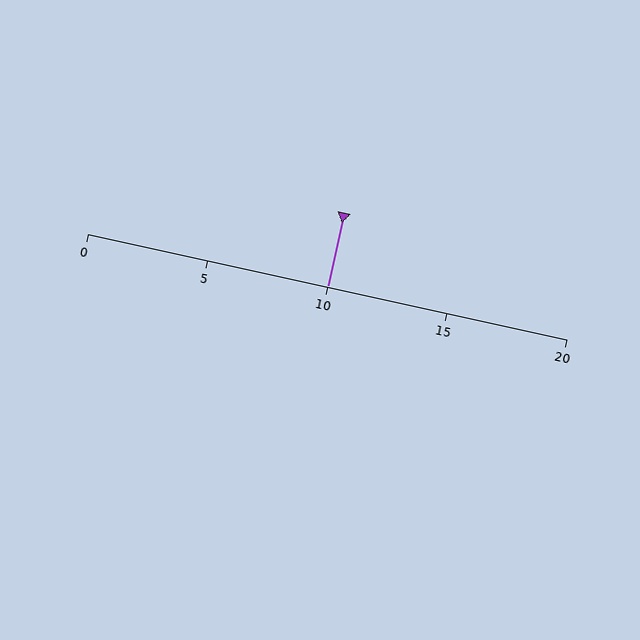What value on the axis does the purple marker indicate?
The marker indicates approximately 10.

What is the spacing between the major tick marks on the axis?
The major ticks are spaced 5 apart.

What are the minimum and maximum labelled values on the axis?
The axis runs from 0 to 20.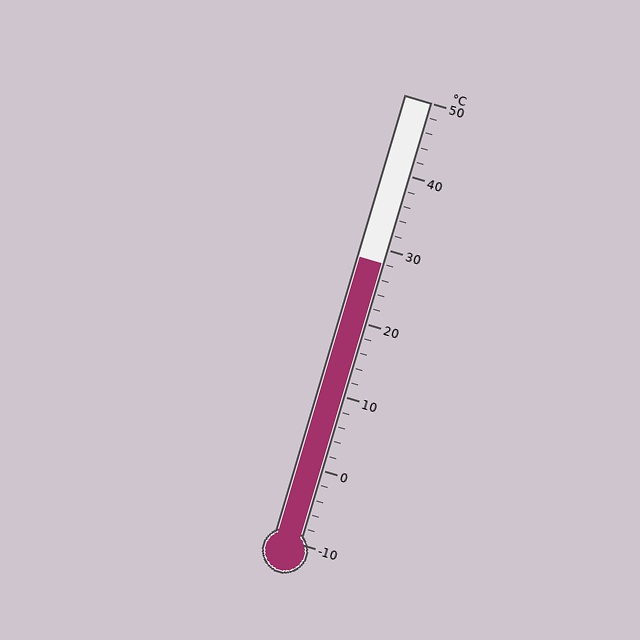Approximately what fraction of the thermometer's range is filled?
The thermometer is filled to approximately 65% of its range.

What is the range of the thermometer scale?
The thermometer scale ranges from -10°C to 50°C.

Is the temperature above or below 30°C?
The temperature is below 30°C.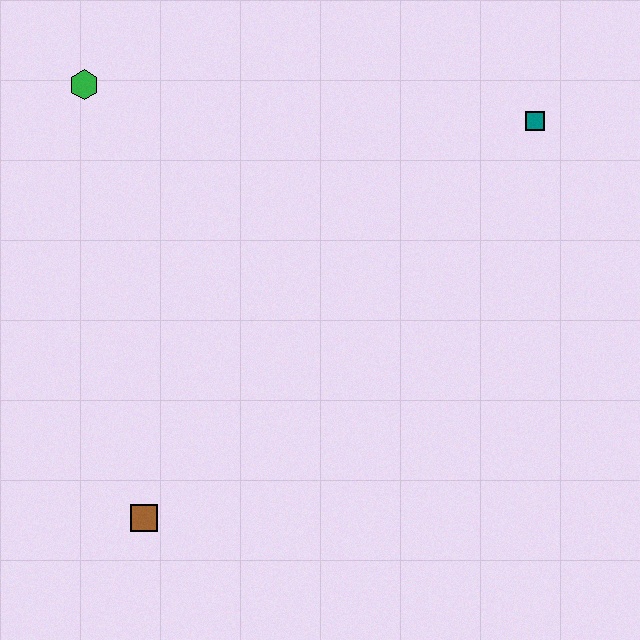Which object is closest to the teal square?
The green hexagon is closest to the teal square.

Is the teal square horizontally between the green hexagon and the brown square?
No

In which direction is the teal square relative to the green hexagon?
The teal square is to the right of the green hexagon.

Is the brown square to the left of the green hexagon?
No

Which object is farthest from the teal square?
The brown square is farthest from the teal square.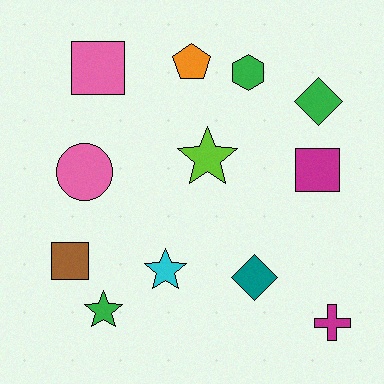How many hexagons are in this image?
There is 1 hexagon.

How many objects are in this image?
There are 12 objects.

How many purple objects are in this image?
There are no purple objects.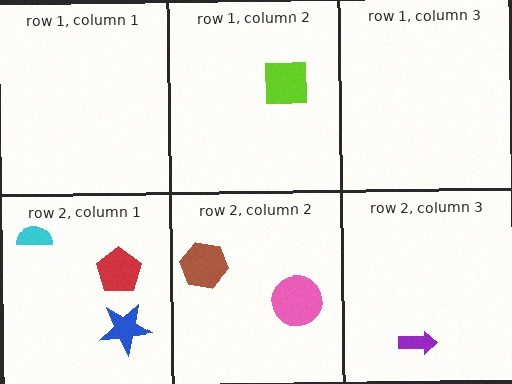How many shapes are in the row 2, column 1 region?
3.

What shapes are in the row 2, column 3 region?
The purple arrow.